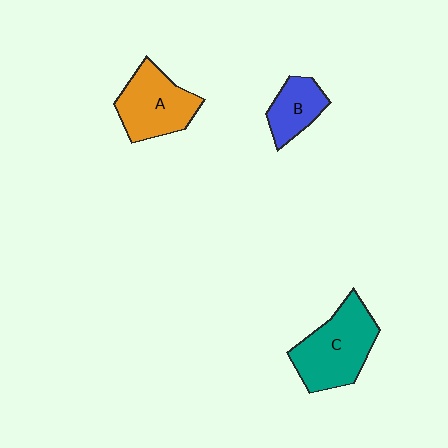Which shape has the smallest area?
Shape B (blue).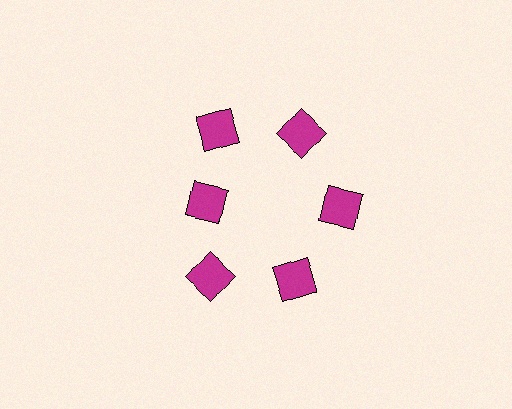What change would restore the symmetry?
The symmetry would be restored by moving it outward, back onto the ring so that all 6 squares sit at equal angles and equal distance from the center.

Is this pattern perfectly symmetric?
No. The 6 magenta squares are arranged in a ring, but one element near the 9 o'clock position is pulled inward toward the center, breaking the 6-fold rotational symmetry.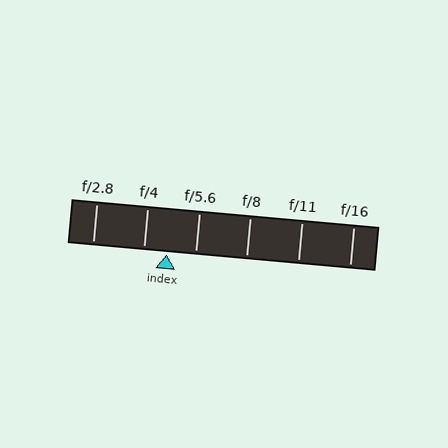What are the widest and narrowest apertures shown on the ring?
The widest aperture shown is f/2.8 and the narrowest is f/16.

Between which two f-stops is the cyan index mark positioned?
The index mark is between f/4 and f/5.6.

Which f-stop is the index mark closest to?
The index mark is closest to f/4.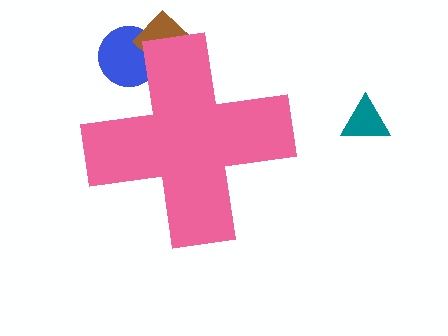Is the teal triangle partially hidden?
No, the teal triangle is fully visible.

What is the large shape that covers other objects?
A pink cross.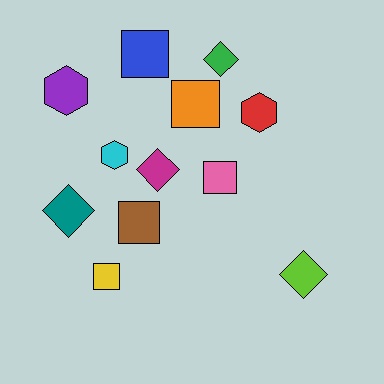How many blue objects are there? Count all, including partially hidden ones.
There is 1 blue object.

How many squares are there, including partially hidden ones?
There are 5 squares.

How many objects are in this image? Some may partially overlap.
There are 12 objects.